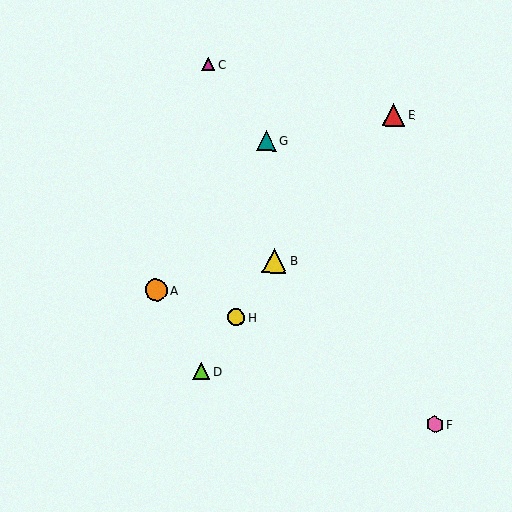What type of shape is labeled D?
Shape D is a lime triangle.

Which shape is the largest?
The yellow triangle (labeled B) is the largest.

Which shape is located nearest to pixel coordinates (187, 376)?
The lime triangle (labeled D) at (201, 371) is nearest to that location.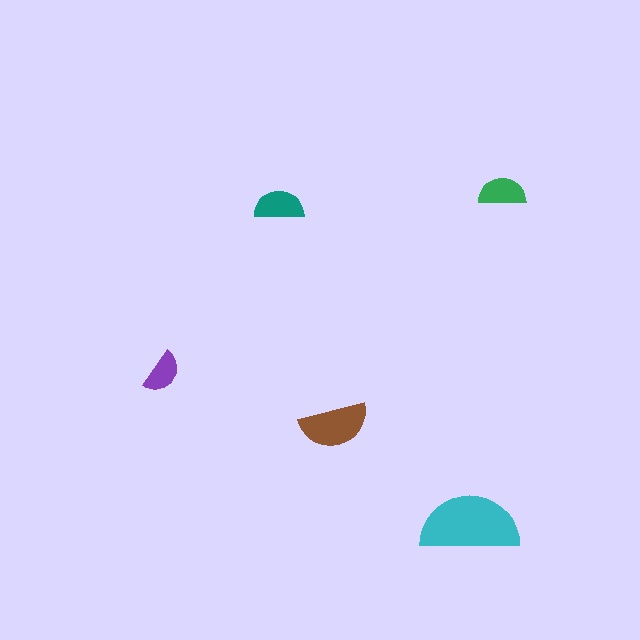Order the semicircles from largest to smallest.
the cyan one, the brown one, the teal one, the green one, the purple one.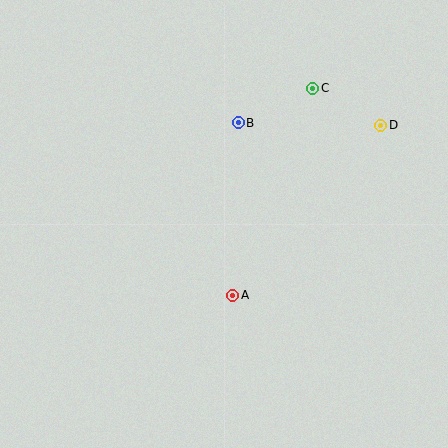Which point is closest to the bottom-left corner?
Point A is closest to the bottom-left corner.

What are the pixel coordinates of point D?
Point D is at (381, 125).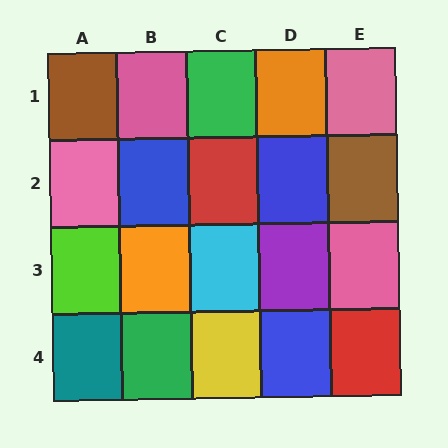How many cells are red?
2 cells are red.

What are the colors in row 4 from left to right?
Teal, green, yellow, blue, red.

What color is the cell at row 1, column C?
Green.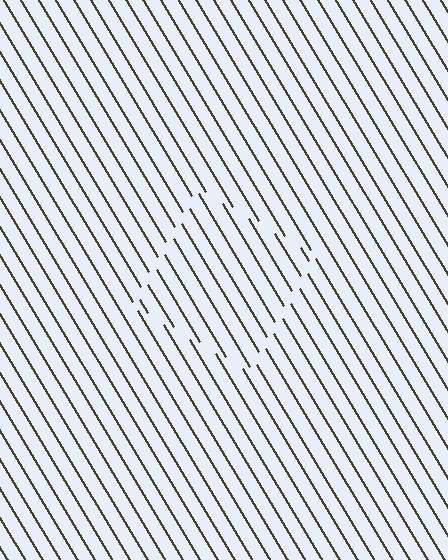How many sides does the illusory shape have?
4 sides — the line-ends trace a square.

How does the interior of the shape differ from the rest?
The interior of the shape contains the same grating, shifted by half a period — the contour is defined by the phase discontinuity where line-ends from the inner and outer gratings abut.